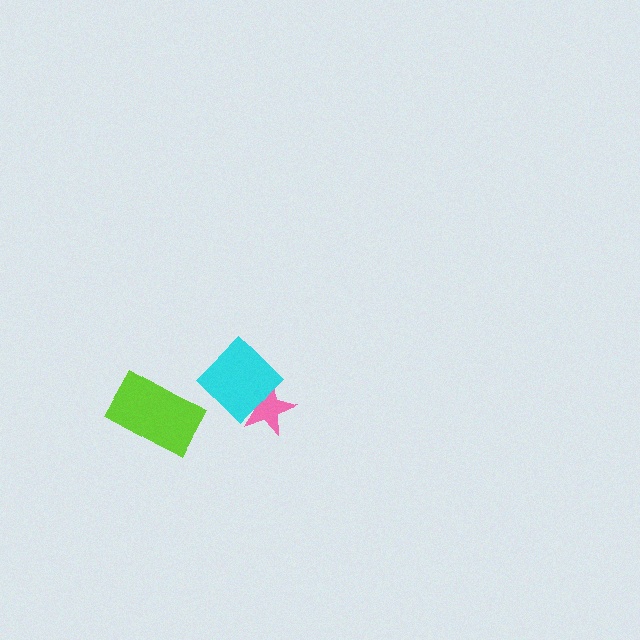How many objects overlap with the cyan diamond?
1 object overlaps with the cyan diamond.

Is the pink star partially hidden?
Yes, it is partially covered by another shape.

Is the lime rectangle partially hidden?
No, no other shape covers it.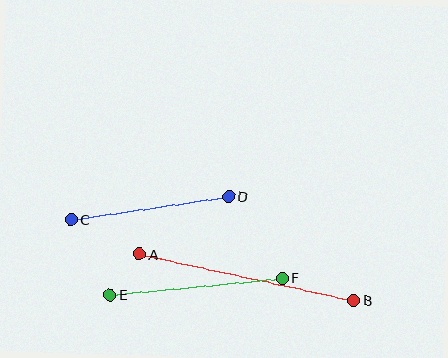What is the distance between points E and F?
The distance is approximately 173 pixels.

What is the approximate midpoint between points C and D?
The midpoint is at approximately (150, 208) pixels.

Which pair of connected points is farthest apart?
Points A and B are farthest apart.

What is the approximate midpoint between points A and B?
The midpoint is at approximately (247, 277) pixels.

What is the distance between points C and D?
The distance is approximately 160 pixels.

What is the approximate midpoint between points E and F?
The midpoint is at approximately (196, 286) pixels.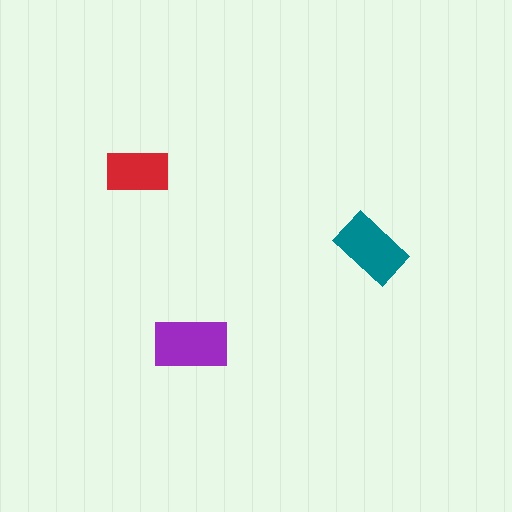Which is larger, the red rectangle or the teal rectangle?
The teal one.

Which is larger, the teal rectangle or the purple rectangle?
The purple one.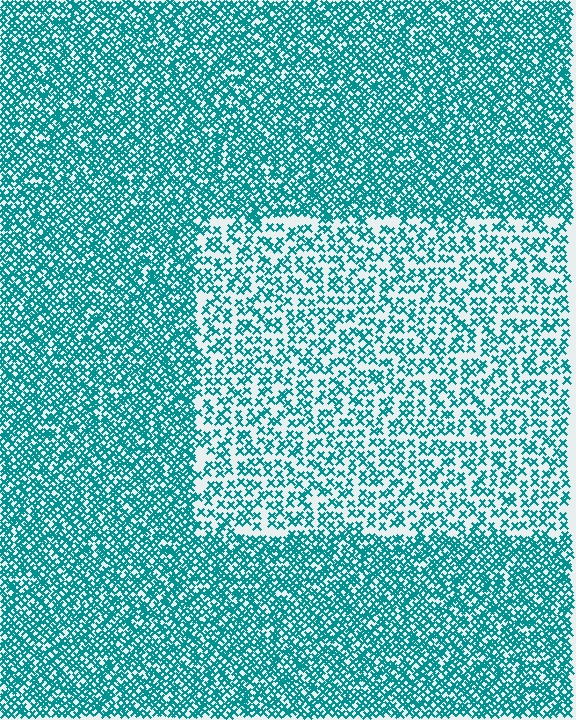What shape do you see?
I see a rectangle.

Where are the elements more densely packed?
The elements are more densely packed outside the rectangle boundary.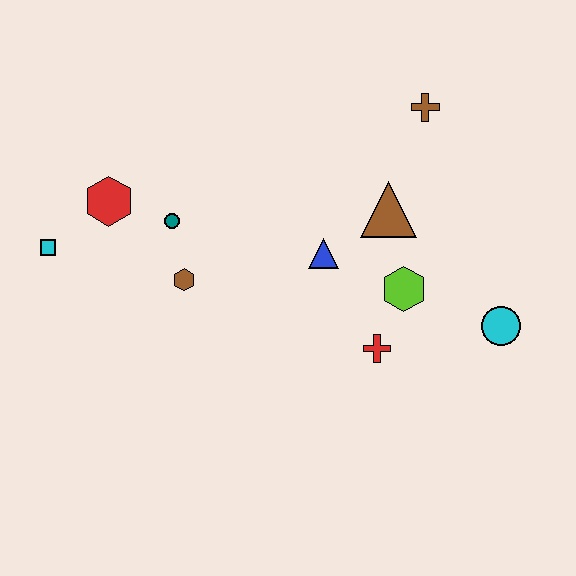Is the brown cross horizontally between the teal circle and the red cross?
No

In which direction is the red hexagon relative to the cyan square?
The red hexagon is to the right of the cyan square.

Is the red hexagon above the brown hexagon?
Yes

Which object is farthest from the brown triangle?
The cyan square is farthest from the brown triangle.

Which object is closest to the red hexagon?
The teal circle is closest to the red hexagon.